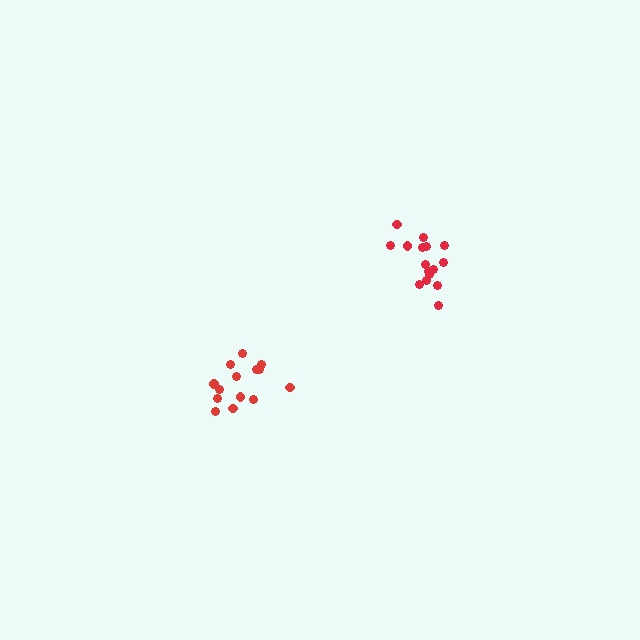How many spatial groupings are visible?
There are 2 spatial groupings.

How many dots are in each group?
Group 1: 17 dots, Group 2: 14 dots (31 total).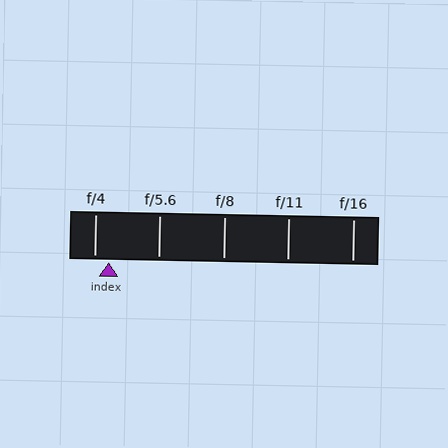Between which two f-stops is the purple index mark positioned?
The index mark is between f/4 and f/5.6.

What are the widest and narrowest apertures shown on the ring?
The widest aperture shown is f/4 and the narrowest is f/16.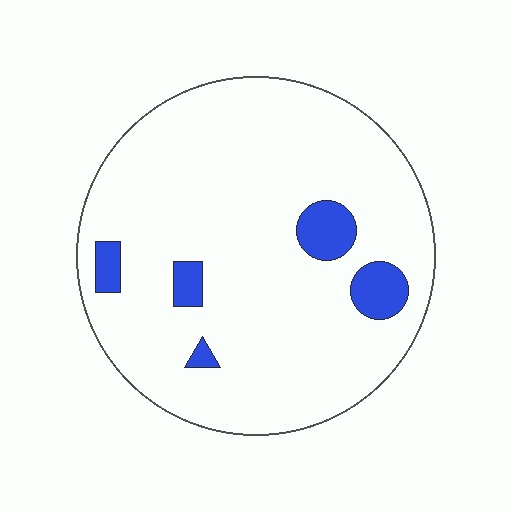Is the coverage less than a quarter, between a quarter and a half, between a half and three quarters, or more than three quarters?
Less than a quarter.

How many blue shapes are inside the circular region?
5.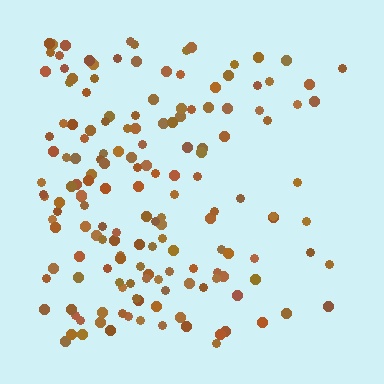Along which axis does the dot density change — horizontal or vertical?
Horizontal.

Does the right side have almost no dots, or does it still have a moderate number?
Still a moderate number, just noticeably fewer than the left.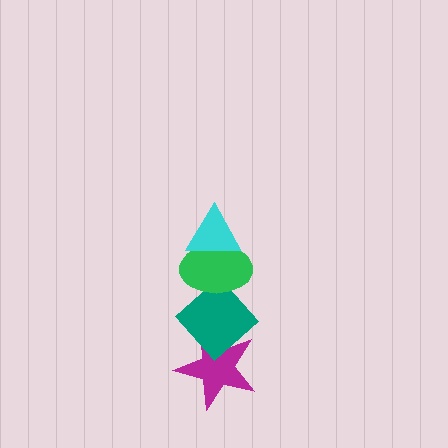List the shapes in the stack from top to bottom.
From top to bottom: the cyan triangle, the green ellipse, the teal diamond, the magenta star.